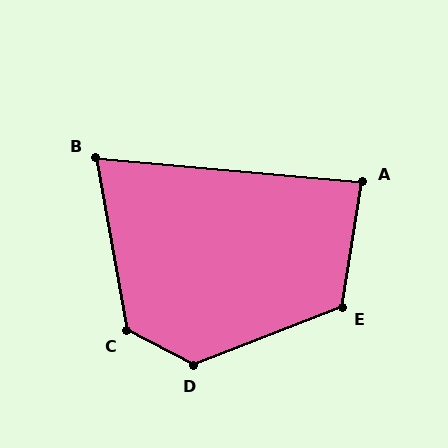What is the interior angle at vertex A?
Approximately 86 degrees (approximately right).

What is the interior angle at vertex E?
Approximately 121 degrees (obtuse).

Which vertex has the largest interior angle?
D, at approximately 131 degrees.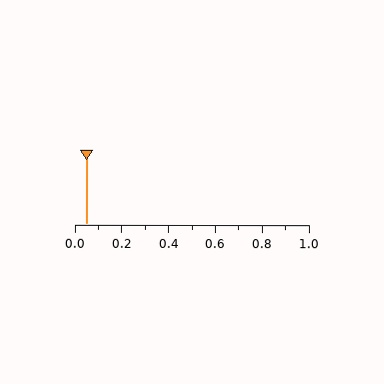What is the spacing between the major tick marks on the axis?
The major ticks are spaced 0.2 apart.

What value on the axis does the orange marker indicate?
The marker indicates approximately 0.05.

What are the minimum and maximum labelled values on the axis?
The axis runs from 0.0 to 1.0.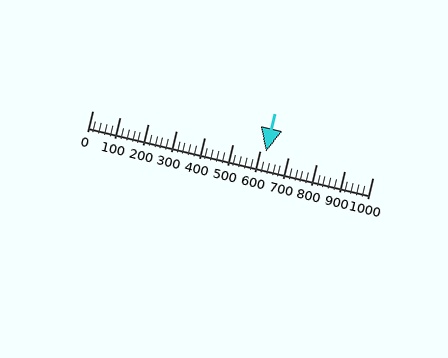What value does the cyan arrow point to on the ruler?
The cyan arrow points to approximately 620.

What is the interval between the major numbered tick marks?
The major tick marks are spaced 100 units apart.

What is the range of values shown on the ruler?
The ruler shows values from 0 to 1000.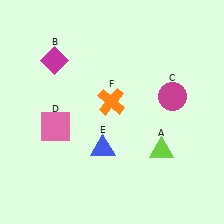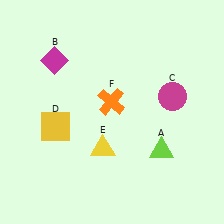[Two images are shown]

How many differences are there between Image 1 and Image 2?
There are 2 differences between the two images.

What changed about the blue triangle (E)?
In Image 1, E is blue. In Image 2, it changed to yellow.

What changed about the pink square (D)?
In Image 1, D is pink. In Image 2, it changed to yellow.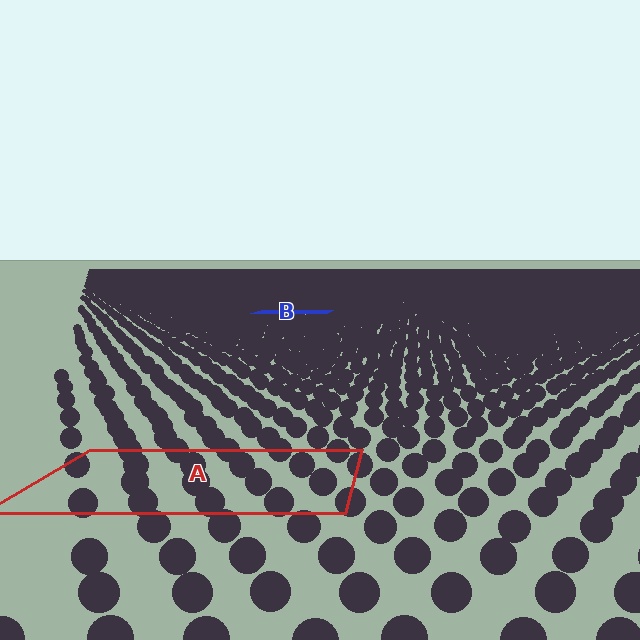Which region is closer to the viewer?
Region A is closer. The texture elements there are larger and more spread out.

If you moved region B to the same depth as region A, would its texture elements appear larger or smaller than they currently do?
They would appear larger. At a closer depth, the same texture elements are projected at a bigger on-screen size.